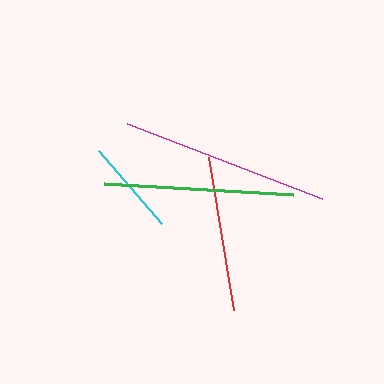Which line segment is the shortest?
The cyan line is the shortest at approximately 97 pixels.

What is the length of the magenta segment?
The magenta segment is approximately 208 pixels long.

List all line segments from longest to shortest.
From longest to shortest: magenta, green, red, cyan.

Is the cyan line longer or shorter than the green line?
The green line is longer than the cyan line.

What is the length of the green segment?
The green segment is approximately 189 pixels long.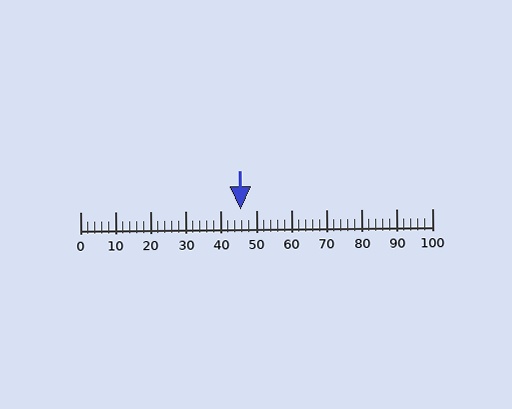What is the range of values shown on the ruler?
The ruler shows values from 0 to 100.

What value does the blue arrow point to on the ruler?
The blue arrow points to approximately 46.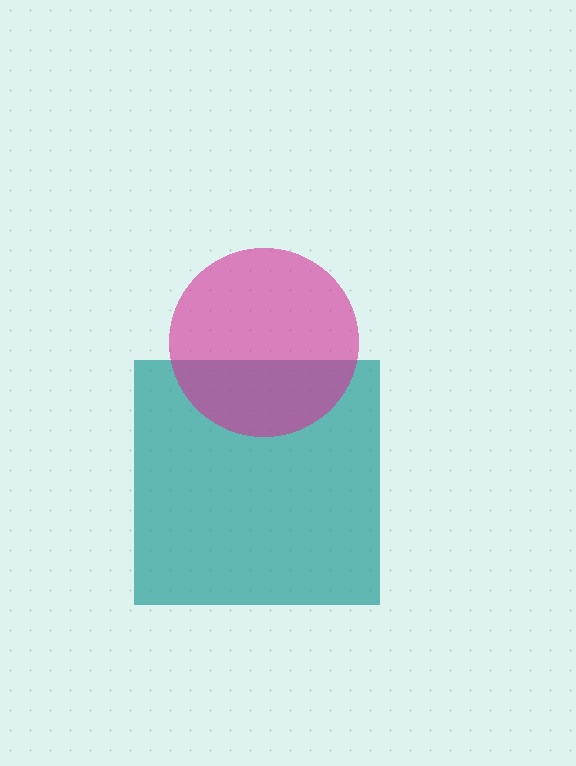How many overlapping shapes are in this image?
There are 2 overlapping shapes in the image.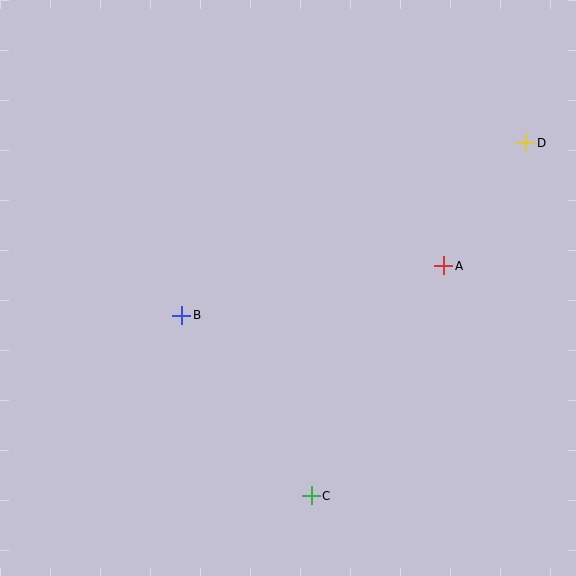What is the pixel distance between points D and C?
The distance between D and C is 413 pixels.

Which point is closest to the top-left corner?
Point B is closest to the top-left corner.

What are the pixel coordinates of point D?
Point D is at (526, 143).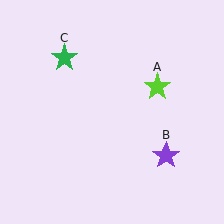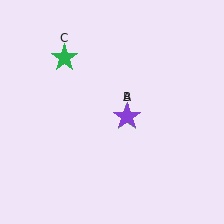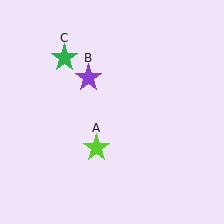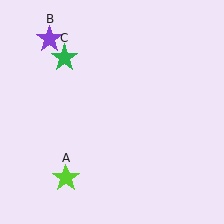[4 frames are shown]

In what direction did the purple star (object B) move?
The purple star (object B) moved up and to the left.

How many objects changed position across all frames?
2 objects changed position: lime star (object A), purple star (object B).